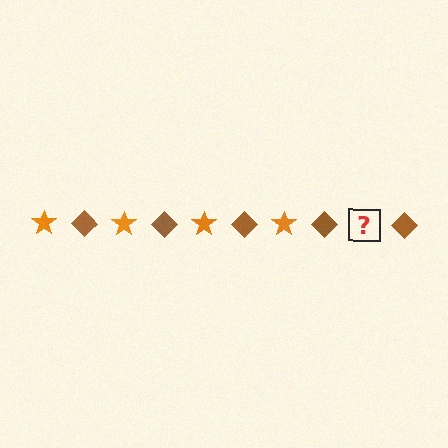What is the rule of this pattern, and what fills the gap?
The rule is that the pattern alternates between orange star and brown diamond. The gap should be filled with an orange star.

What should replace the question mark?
The question mark should be replaced with an orange star.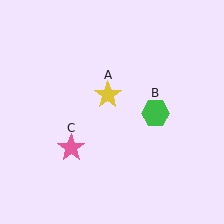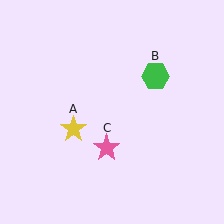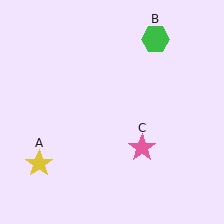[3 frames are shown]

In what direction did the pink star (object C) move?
The pink star (object C) moved right.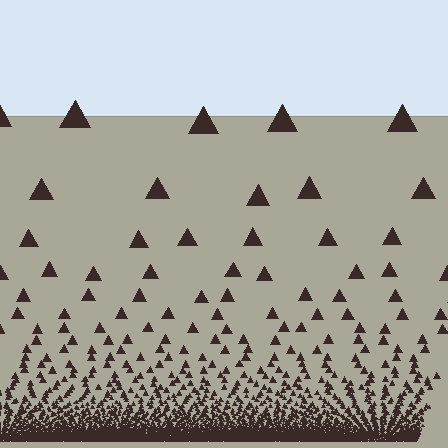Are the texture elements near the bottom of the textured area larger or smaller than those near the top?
Smaller. The gradient is inverted — elements near the bottom are smaller and denser.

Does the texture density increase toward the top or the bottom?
Density increases toward the bottom.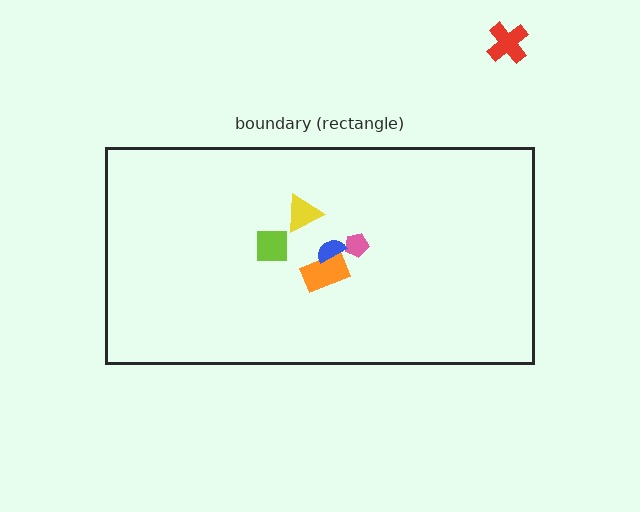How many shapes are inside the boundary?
5 inside, 1 outside.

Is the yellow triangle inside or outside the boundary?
Inside.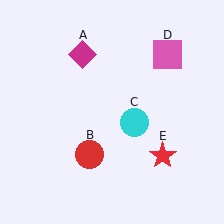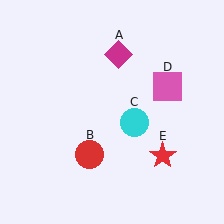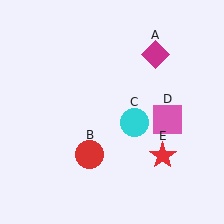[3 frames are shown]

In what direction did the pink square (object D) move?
The pink square (object D) moved down.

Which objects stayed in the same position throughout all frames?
Red circle (object B) and cyan circle (object C) and red star (object E) remained stationary.